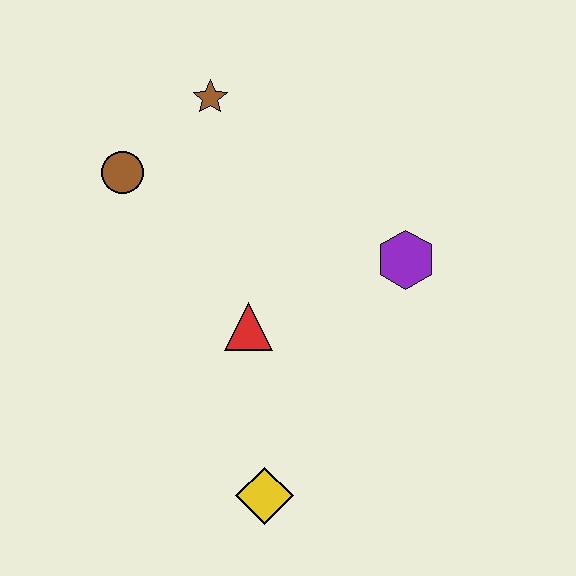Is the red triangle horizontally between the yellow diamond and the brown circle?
Yes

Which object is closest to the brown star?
The brown circle is closest to the brown star.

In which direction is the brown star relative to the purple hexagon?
The brown star is to the left of the purple hexagon.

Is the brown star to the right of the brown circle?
Yes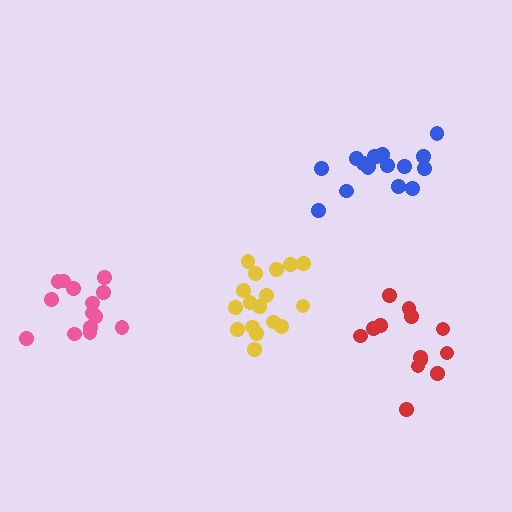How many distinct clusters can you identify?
There are 4 distinct clusters.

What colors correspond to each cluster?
The clusters are colored: red, yellow, pink, blue.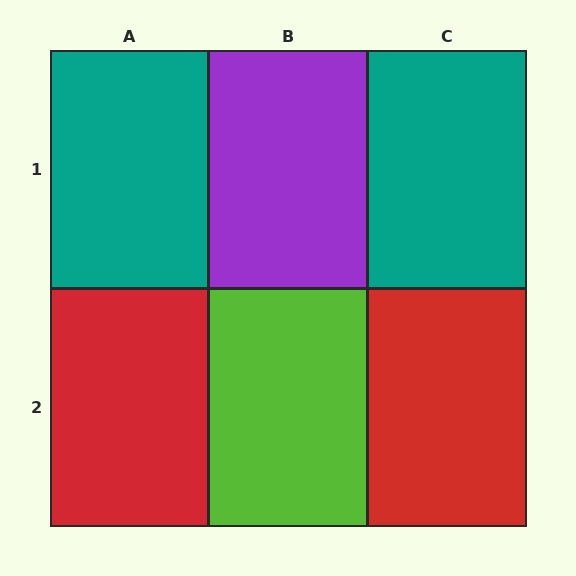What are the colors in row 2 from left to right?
Red, lime, red.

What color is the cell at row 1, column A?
Teal.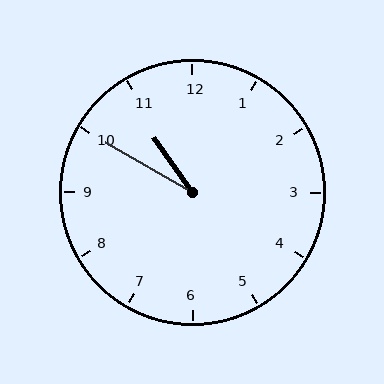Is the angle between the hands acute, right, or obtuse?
It is acute.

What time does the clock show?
10:50.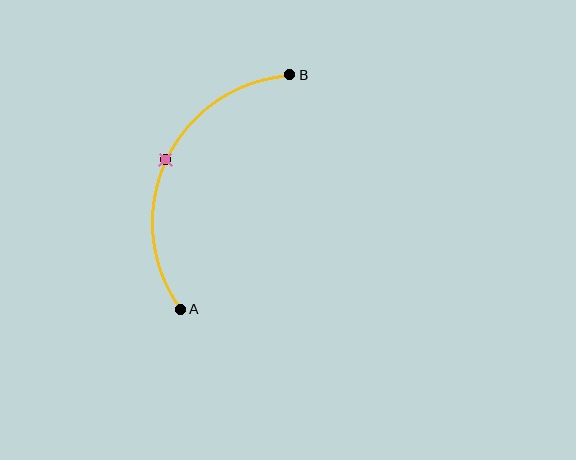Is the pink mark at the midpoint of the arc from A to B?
Yes. The pink mark lies on the arc at equal arc-length from both A and B — it is the arc midpoint.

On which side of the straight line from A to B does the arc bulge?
The arc bulges to the left of the straight line connecting A and B.